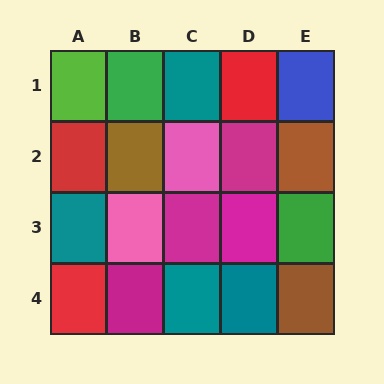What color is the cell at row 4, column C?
Teal.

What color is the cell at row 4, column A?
Red.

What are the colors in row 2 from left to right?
Red, brown, pink, magenta, brown.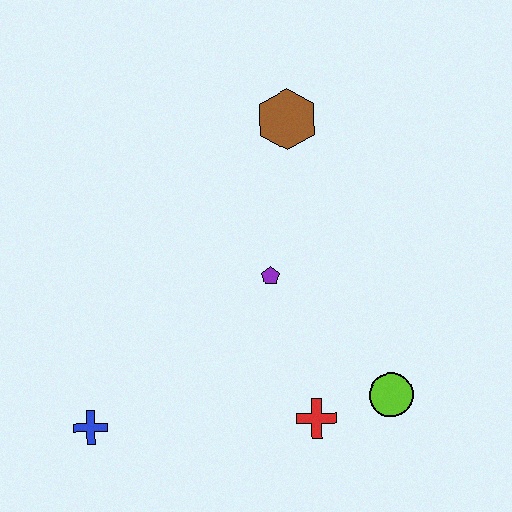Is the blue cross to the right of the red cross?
No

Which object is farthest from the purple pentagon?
The blue cross is farthest from the purple pentagon.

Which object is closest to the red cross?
The lime circle is closest to the red cross.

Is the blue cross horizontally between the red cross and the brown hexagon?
No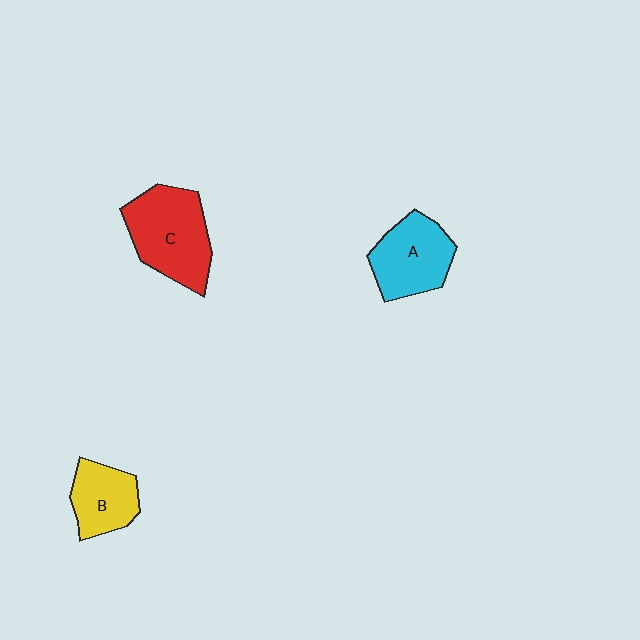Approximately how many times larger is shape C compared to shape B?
Approximately 1.6 times.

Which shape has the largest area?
Shape C (red).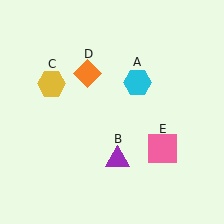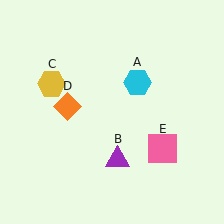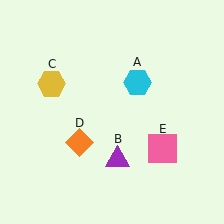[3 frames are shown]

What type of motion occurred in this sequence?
The orange diamond (object D) rotated counterclockwise around the center of the scene.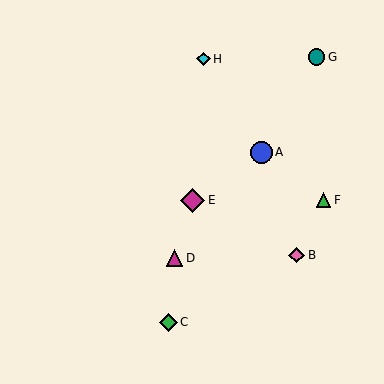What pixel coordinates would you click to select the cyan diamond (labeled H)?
Click at (204, 59) to select the cyan diamond H.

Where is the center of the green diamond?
The center of the green diamond is at (168, 322).